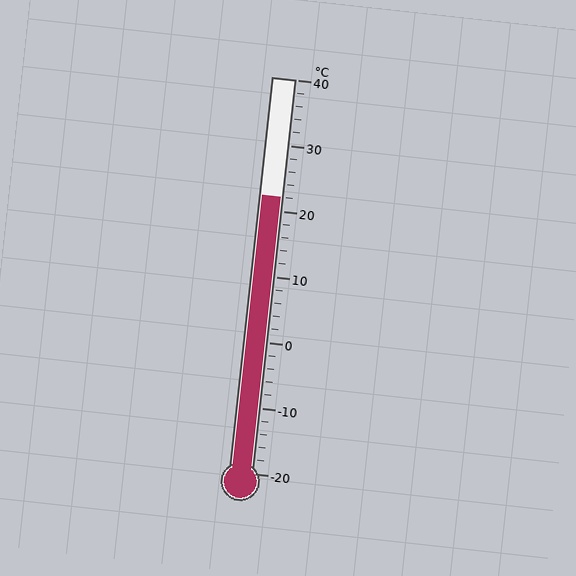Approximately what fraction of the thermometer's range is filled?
The thermometer is filled to approximately 70% of its range.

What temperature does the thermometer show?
The thermometer shows approximately 22°C.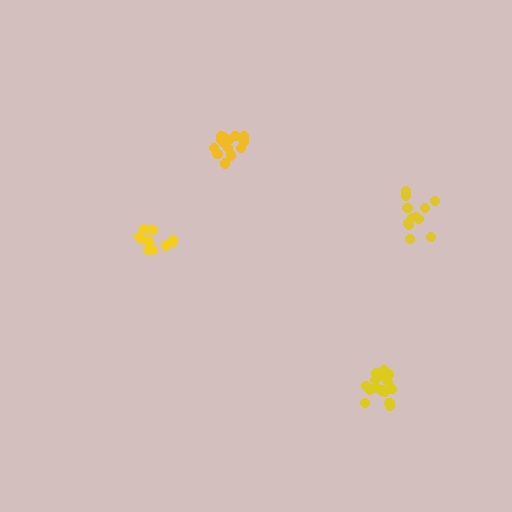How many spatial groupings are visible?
There are 4 spatial groupings.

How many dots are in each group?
Group 1: 11 dots, Group 2: 16 dots, Group 3: 17 dots, Group 4: 12 dots (56 total).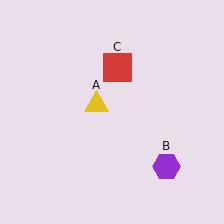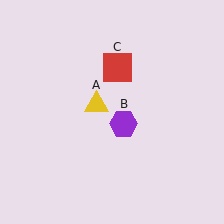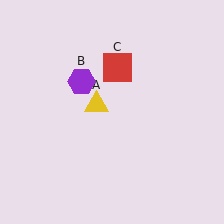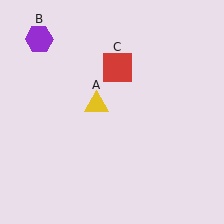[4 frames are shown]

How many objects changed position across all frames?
1 object changed position: purple hexagon (object B).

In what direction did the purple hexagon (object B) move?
The purple hexagon (object B) moved up and to the left.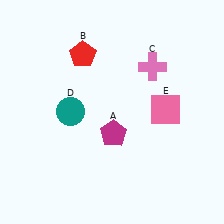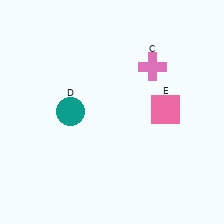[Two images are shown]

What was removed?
The red pentagon (B), the magenta pentagon (A) were removed in Image 2.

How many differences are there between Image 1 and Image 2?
There are 2 differences between the two images.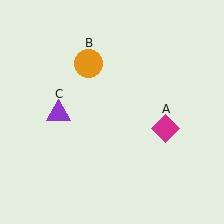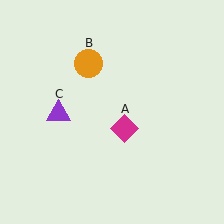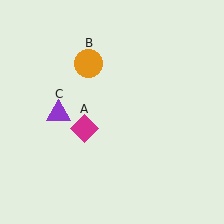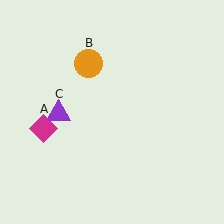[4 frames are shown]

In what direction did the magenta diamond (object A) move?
The magenta diamond (object A) moved left.